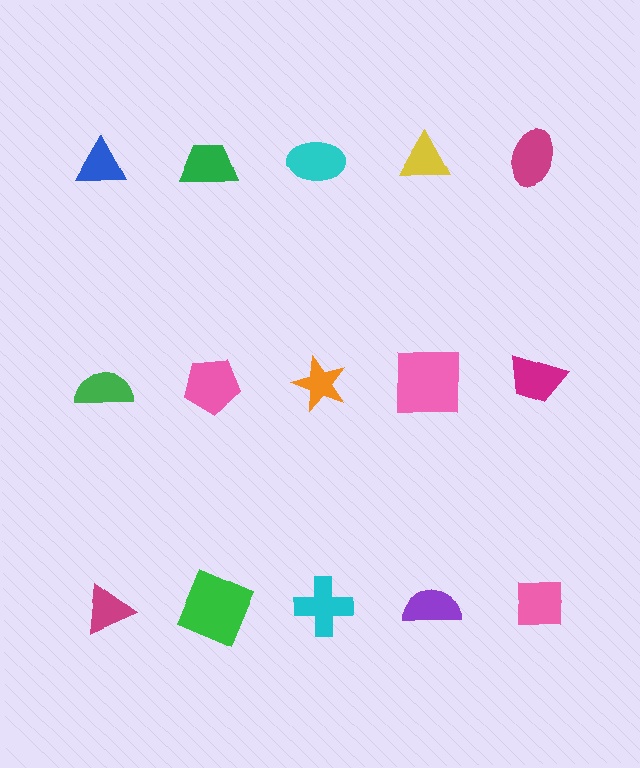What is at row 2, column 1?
A green semicircle.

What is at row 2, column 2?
A pink pentagon.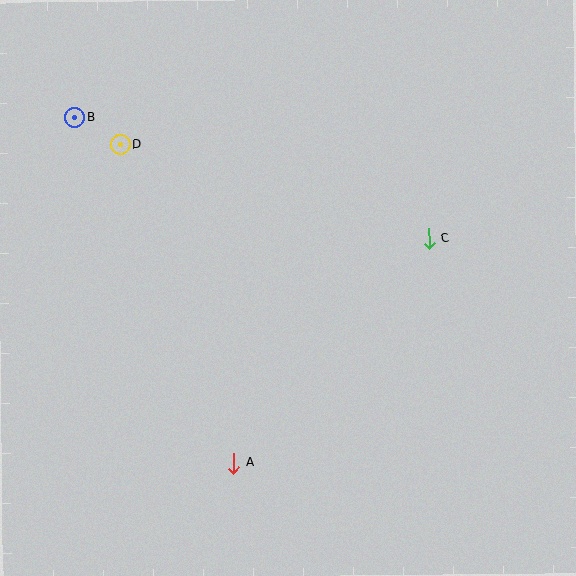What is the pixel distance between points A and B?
The distance between A and B is 380 pixels.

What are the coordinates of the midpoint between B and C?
The midpoint between B and C is at (252, 178).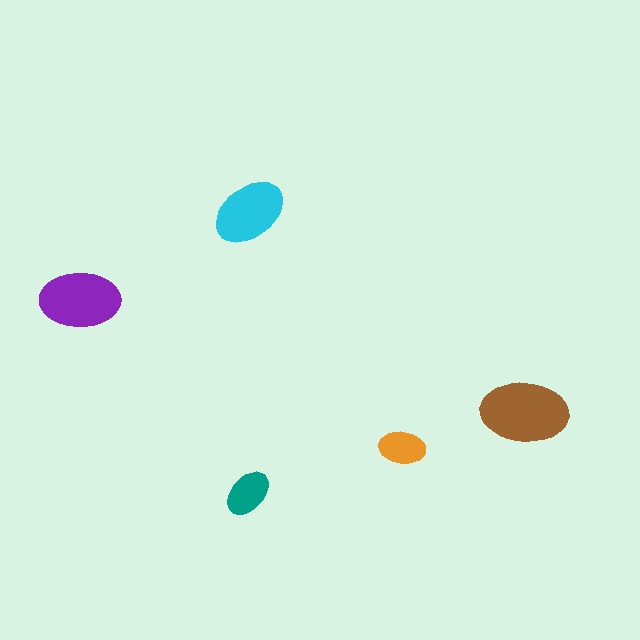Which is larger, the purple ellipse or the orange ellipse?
The purple one.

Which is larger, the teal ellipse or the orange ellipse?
The teal one.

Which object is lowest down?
The teal ellipse is bottommost.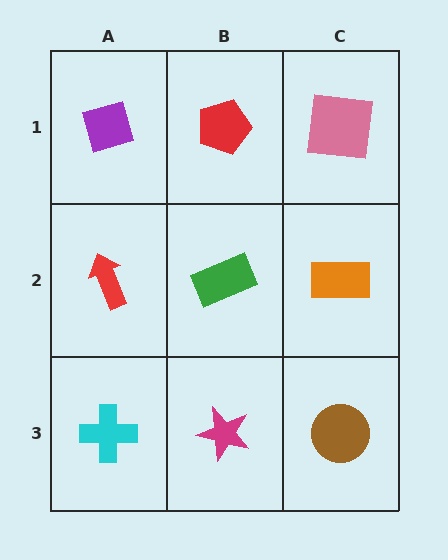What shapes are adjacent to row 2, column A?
A purple diamond (row 1, column A), a cyan cross (row 3, column A), a green rectangle (row 2, column B).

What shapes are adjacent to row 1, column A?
A red arrow (row 2, column A), a red pentagon (row 1, column B).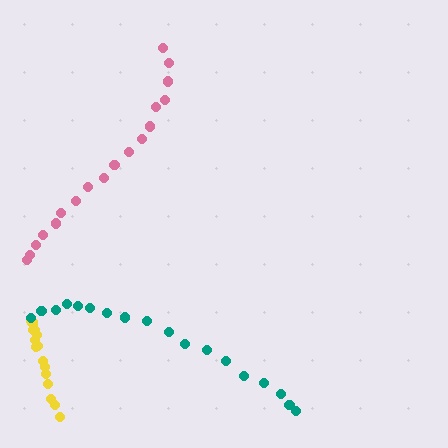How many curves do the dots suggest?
There are 3 distinct paths.